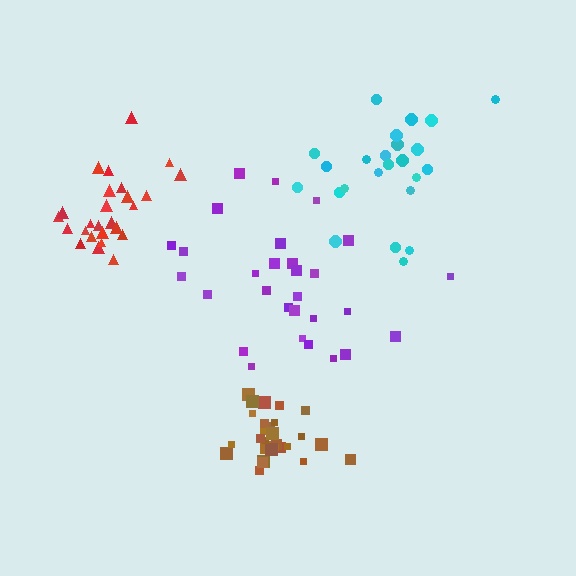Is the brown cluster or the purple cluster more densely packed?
Brown.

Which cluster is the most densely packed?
Brown.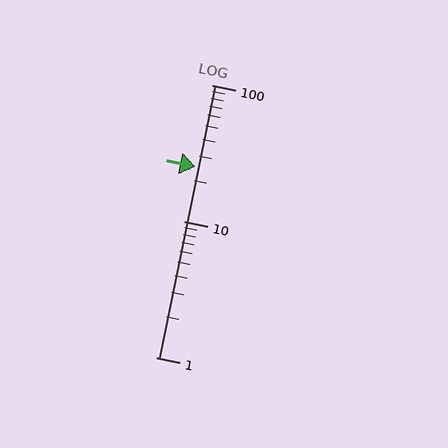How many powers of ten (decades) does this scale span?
The scale spans 2 decades, from 1 to 100.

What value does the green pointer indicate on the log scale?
The pointer indicates approximately 25.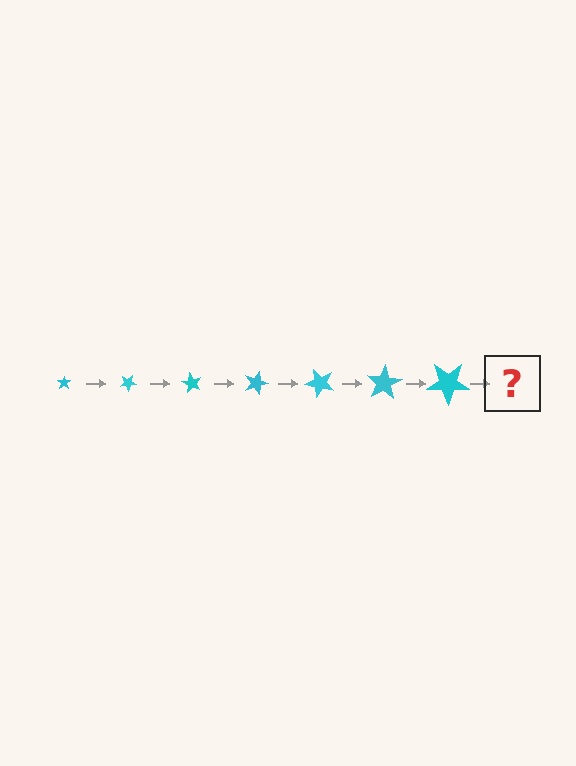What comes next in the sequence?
The next element should be a star, larger than the previous one and rotated 210 degrees from the start.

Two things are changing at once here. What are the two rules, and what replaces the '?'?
The two rules are that the star grows larger each step and it rotates 30 degrees each step. The '?' should be a star, larger than the previous one and rotated 210 degrees from the start.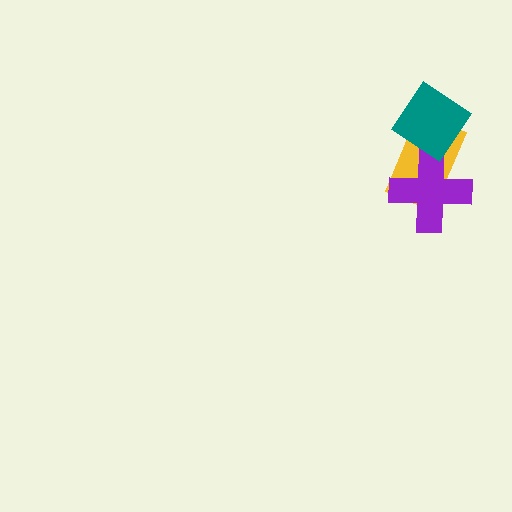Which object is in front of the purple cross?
The teal diamond is in front of the purple cross.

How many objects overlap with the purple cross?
2 objects overlap with the purple cross.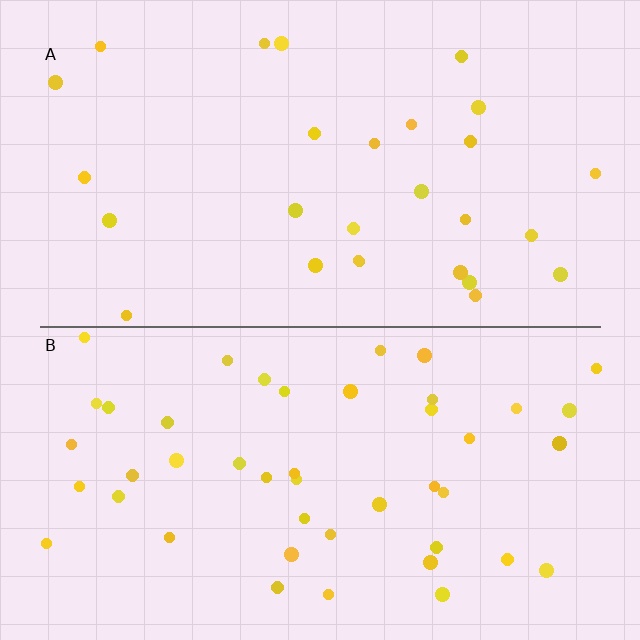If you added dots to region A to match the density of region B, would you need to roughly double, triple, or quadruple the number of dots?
Approximately double.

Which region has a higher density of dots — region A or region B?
B (the bottom).